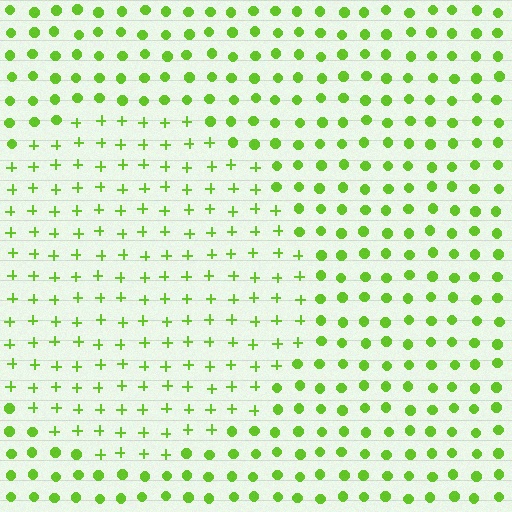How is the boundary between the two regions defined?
The boundary is defined by a change in element shape: plus signs inside vs. circles outside. All elements share the same color and spacing.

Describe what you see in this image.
The image is filled with small lime elements arranged in a uniform grid. A circle-shaped region contains plus signs, while the surrounding area contains circles. The boundary is defined purely by the change in element shape.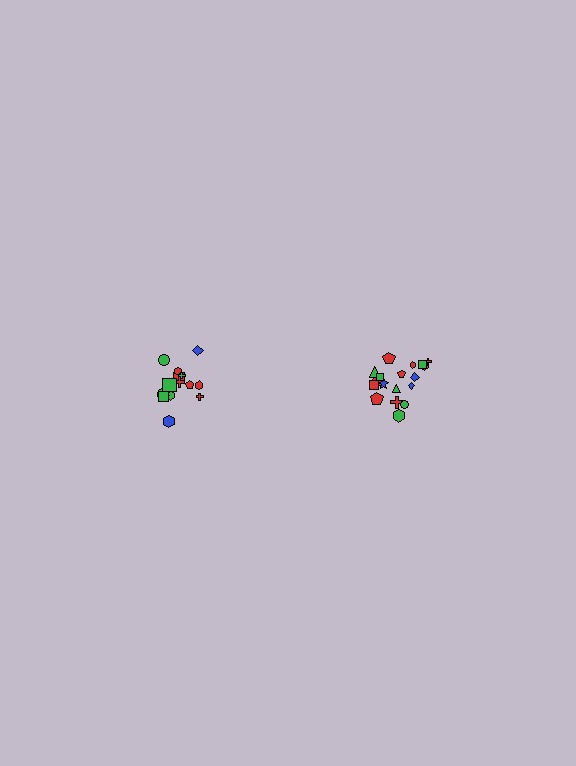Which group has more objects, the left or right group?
The right group.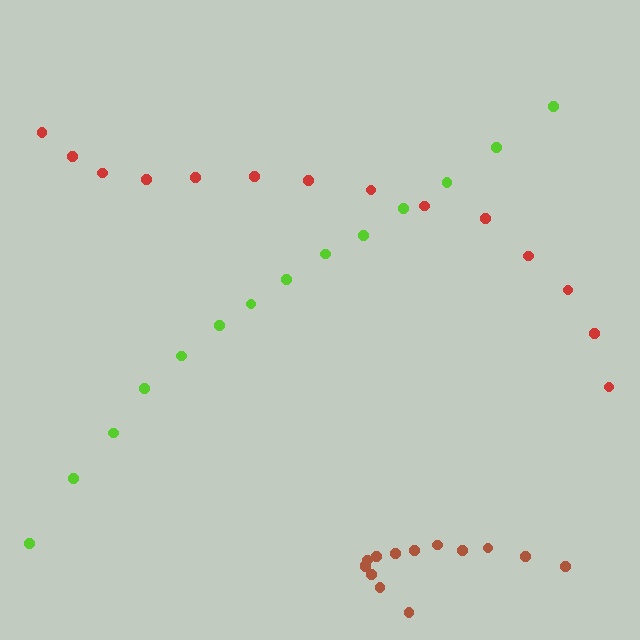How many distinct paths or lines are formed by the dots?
There are 3 distinct paths.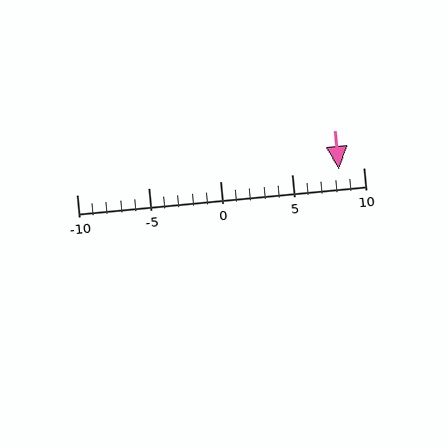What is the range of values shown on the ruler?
The ruler shows values from -10 to 10.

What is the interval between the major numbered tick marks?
The major tick marks are spaced 5 units apart.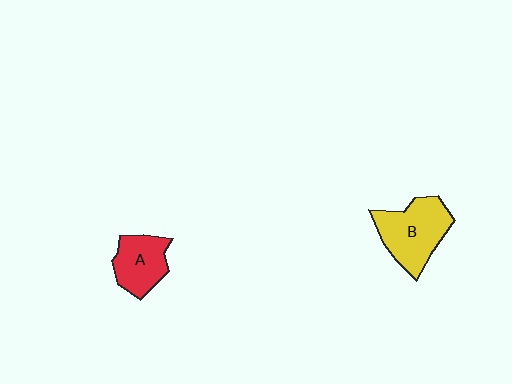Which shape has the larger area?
Shape B (yellow).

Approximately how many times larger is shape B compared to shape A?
Approximately 1.4 times.